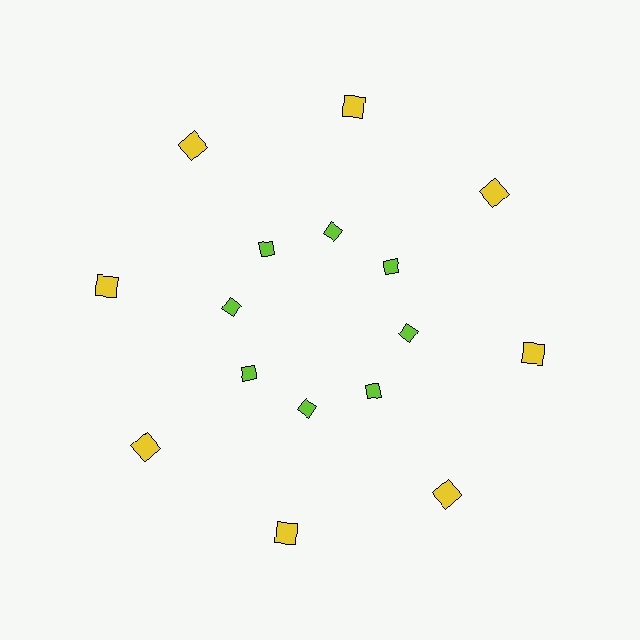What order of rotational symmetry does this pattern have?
This pattern has 8-fold rotational symmetry.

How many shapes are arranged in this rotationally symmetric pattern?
There are 16 shapes, arranged in 8 groups of 2.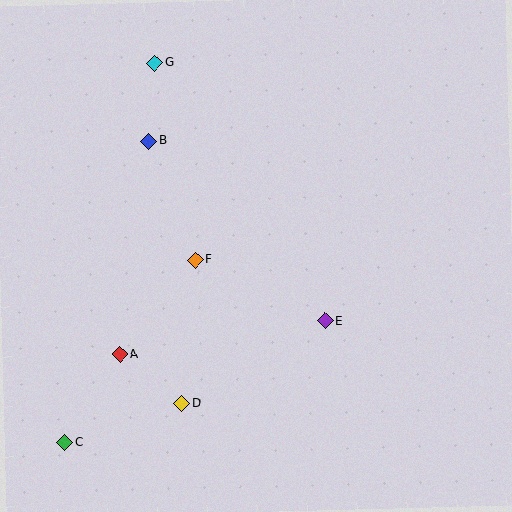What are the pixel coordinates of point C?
Point C is at (65, 442).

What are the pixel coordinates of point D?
Point D is at (182, 403).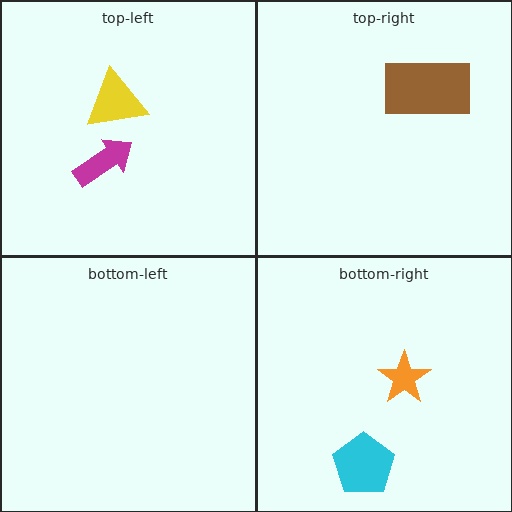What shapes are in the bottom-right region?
The cyan pentagon, the orange star.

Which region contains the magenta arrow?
The top-left region.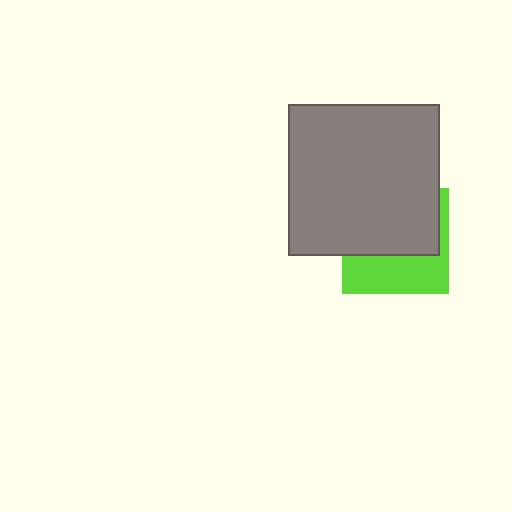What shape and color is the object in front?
The object in front is a gray square.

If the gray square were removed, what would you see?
You would see the complete lime square.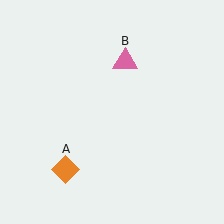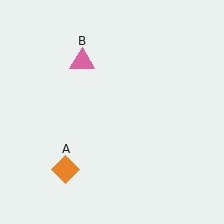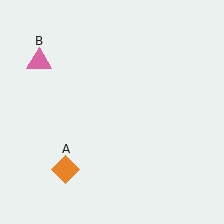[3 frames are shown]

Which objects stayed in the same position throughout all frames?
Orange diamond (object A) remained stationary.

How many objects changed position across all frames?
1 object changed position: pink triangle (object B).